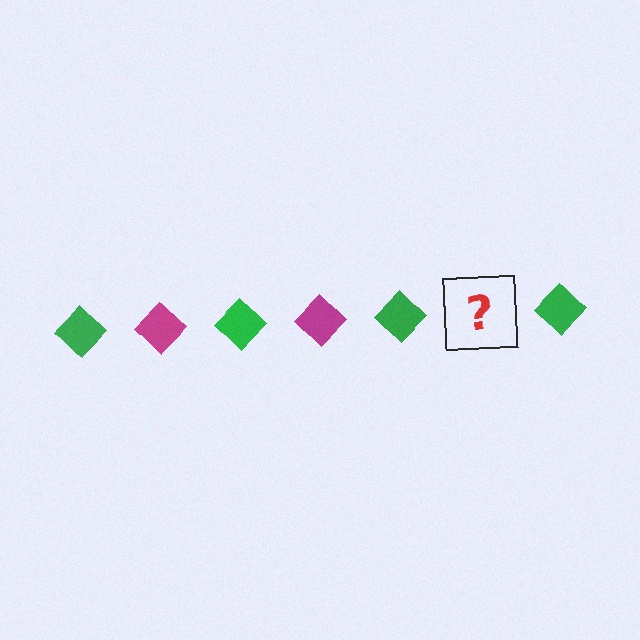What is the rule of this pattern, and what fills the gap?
The rule is that the pattern cycles through green, magenta diamonds. The gap should be filled with a magenta diamond.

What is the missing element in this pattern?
The missing element is a magenta diamond.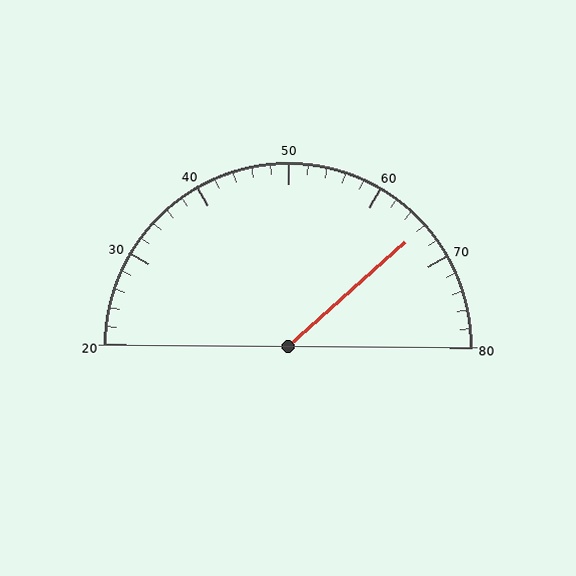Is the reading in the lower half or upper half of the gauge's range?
The reading is in the upper half of the range (20 to 80).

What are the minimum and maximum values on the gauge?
The gauge ranges from 20 to 80.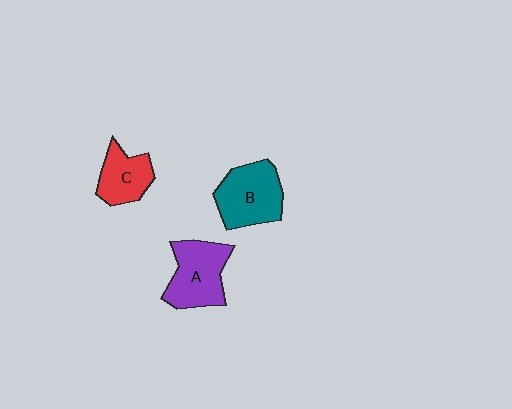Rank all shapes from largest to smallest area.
From largest to smallest: B (teal), A (purple), C (red).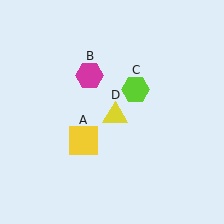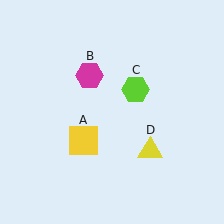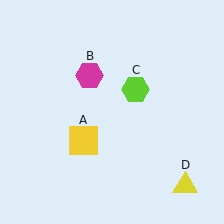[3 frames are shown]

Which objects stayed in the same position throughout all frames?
Yellow square (object A) and magenta hexagon (object B) and lime hexagon (object C) remained stationary.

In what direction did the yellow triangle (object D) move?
The yellow triangle (object D) moved down and to the right.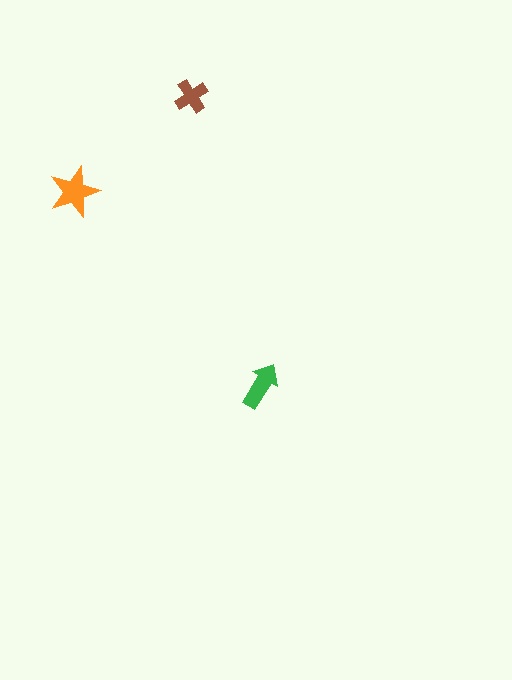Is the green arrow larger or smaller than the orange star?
Smaller.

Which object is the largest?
The orange star.